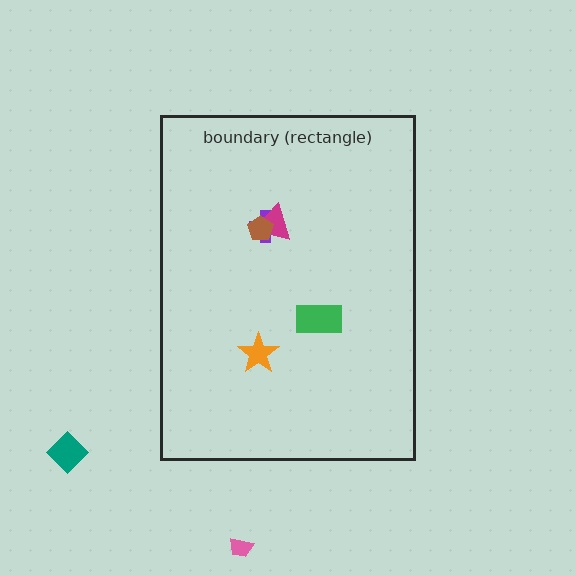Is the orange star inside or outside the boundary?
Inside.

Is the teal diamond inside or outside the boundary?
Outside.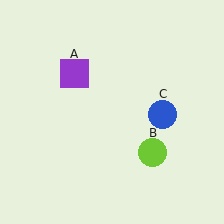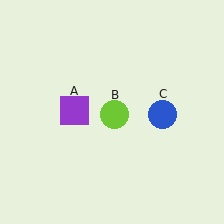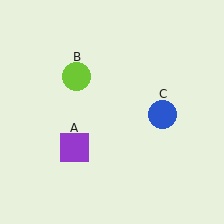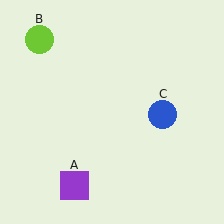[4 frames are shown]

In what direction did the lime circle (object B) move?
The lime circle (object B) moved up and to the left.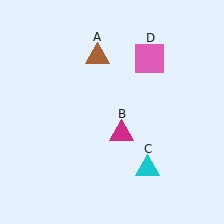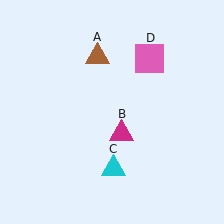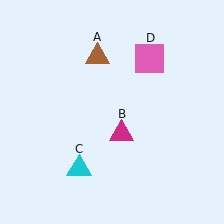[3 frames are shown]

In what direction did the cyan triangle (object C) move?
The cyan triangle (object C) moved left.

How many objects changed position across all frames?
1 object changed position: cyan triangle (object C).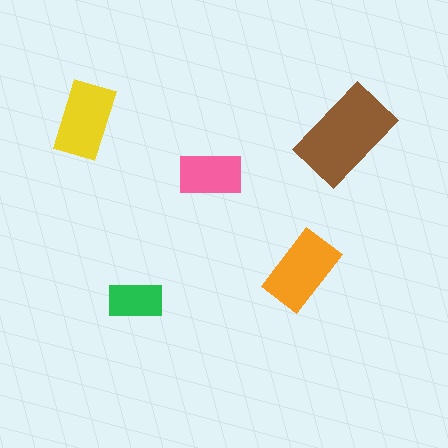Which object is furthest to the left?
The yellow rectangle is leftmost.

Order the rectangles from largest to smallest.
the brown one, the orange one, the yellow one, the pink one, the green one.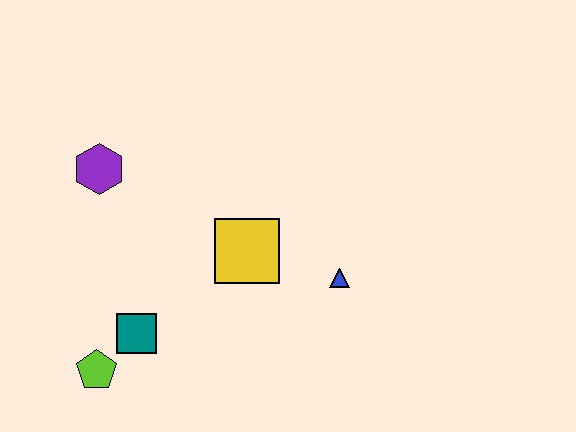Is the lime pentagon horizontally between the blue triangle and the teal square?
No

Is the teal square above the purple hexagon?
No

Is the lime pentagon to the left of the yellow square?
Yes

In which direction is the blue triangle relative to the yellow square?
The blue triangle is to the right of the yellow square.